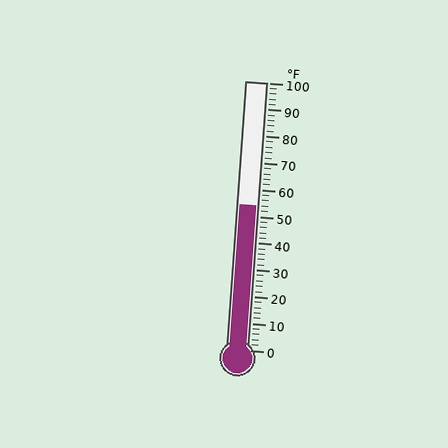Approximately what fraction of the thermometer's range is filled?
The thermometer is filled to approximately 55% of its range.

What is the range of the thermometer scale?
The thermometer scale ranges from 0°F to 100°F.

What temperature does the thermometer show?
The thermometer shows approximately 54°F.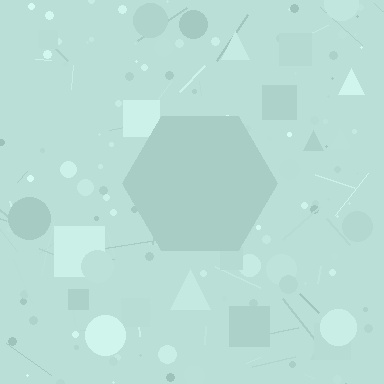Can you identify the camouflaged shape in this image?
The camouflaged shape is a hexagon.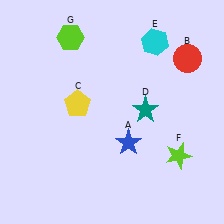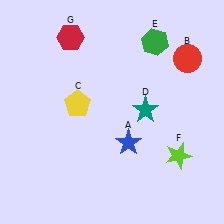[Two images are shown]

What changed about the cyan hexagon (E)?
In Image 1, E is cyan. In Image 2, it changed to green.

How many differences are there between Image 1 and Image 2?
There are 2 differences between the two images.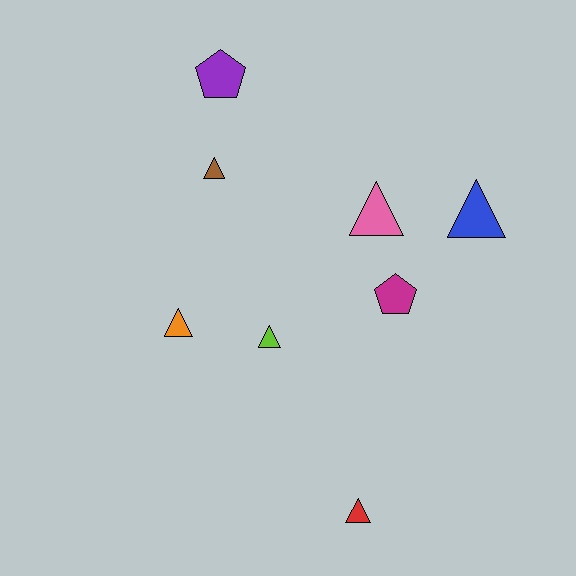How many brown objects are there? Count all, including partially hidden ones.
There is 1 brown object.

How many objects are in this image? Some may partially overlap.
There are 8 objects.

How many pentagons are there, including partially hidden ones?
There are 2 pentagons.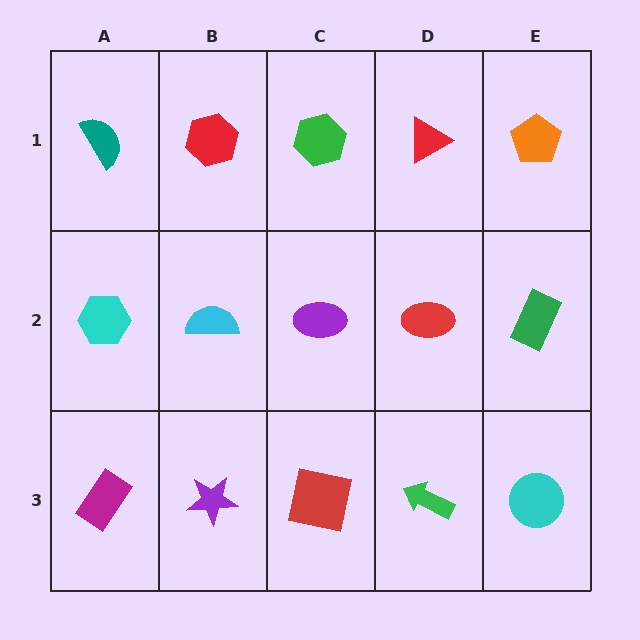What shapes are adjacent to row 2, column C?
A green hexagon (row 1, column C), a red square (row 3, column C), a cyan semicircle (row 2, column B), a red ellipse (row 2, column D).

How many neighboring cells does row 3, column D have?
3.